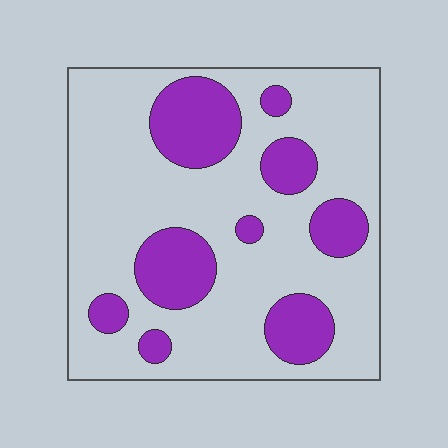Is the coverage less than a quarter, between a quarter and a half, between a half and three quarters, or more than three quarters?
Between a quarter and a half.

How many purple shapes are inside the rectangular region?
9.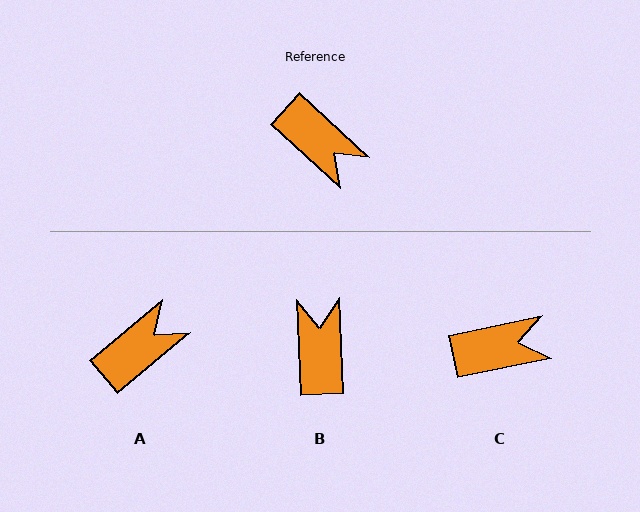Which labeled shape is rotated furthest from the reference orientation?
B, about 135 degrees away.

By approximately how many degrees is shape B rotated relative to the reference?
Approximately 135 degrees counter-clockwise.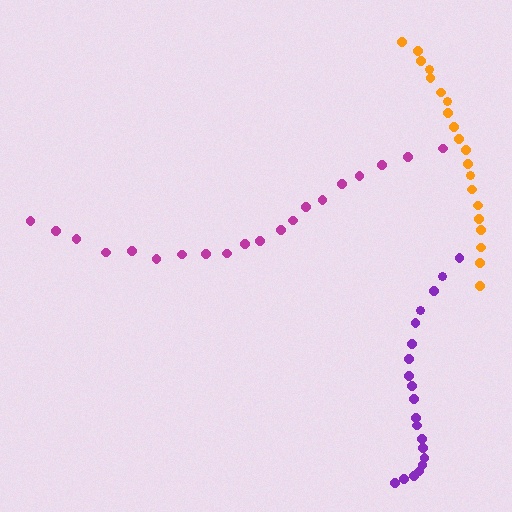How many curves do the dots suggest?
There are 3 distinct paths.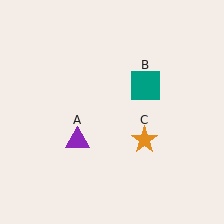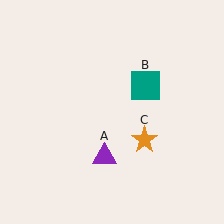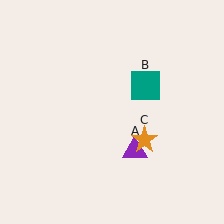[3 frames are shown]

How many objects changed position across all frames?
1 object changed position: purple triangle (object A).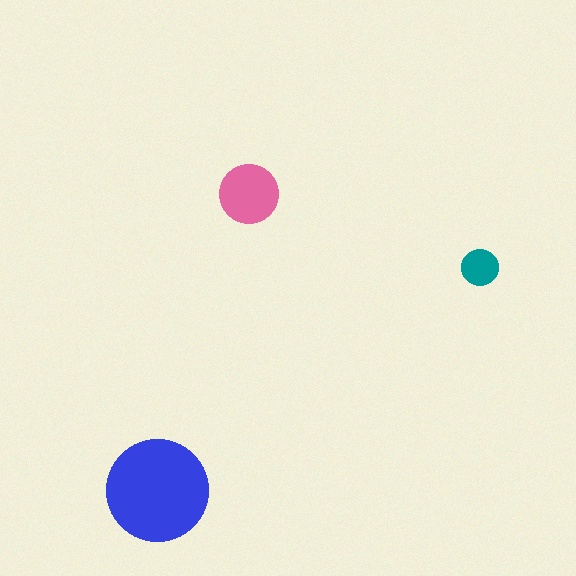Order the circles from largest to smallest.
the blue one, the pink one, the teal one.